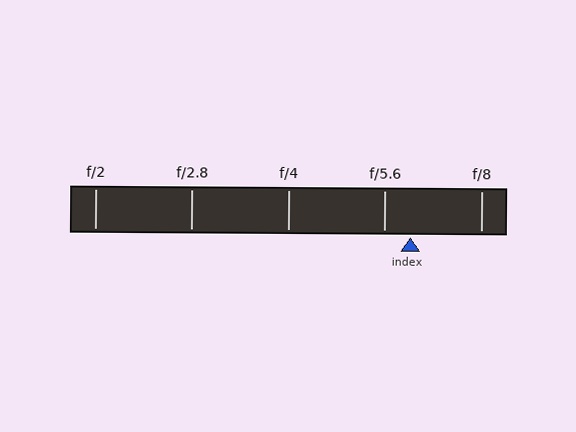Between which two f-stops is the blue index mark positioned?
The index mark is between f/5.6 and f/8.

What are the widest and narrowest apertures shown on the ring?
The widest aperture shown is f/2 and the narrowest is f/8.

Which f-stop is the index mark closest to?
The index mark is closest to f/5.6.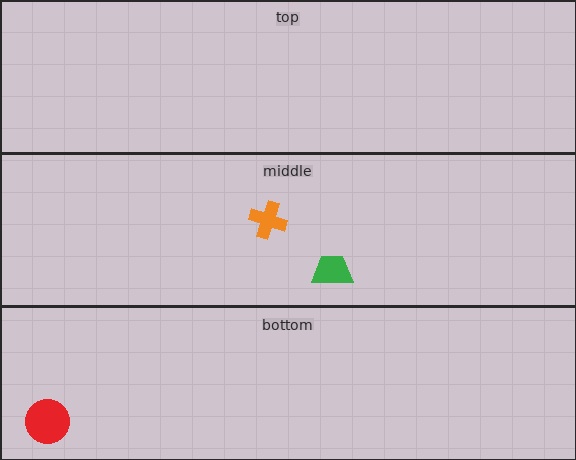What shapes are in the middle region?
The green trapezoid, the orange cross.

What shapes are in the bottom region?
The red circle.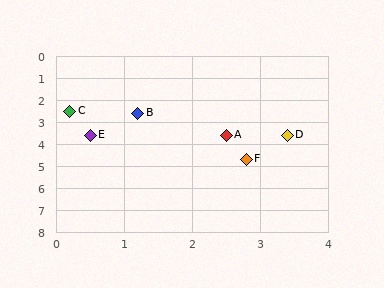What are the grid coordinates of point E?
Point E is at approximately (0.5, 3.6).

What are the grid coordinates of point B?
Point B is at approximately (1.2, 2.6).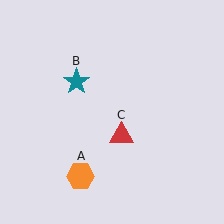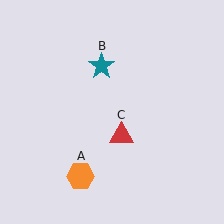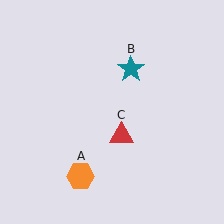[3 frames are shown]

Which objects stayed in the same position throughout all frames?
Orange hexagon (object A) and red triangle (object C) remained stationary.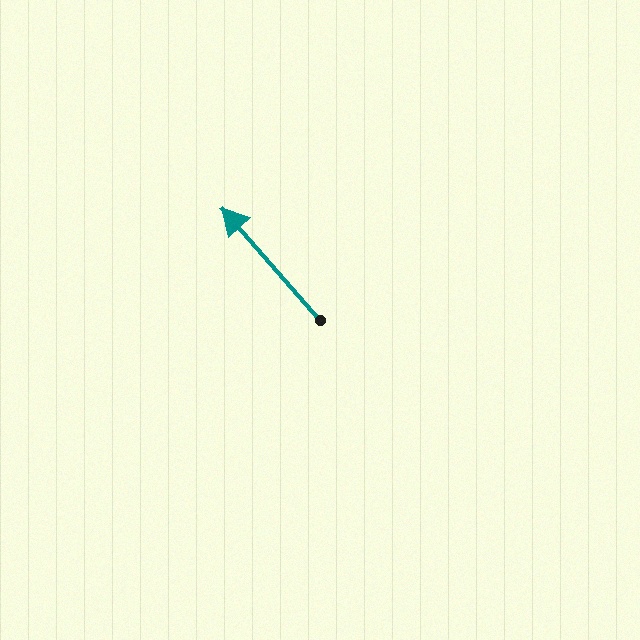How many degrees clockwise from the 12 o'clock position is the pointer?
Approximately 319 degrees.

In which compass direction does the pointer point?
Northwest.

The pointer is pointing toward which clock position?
Roughly 11 o'clock.